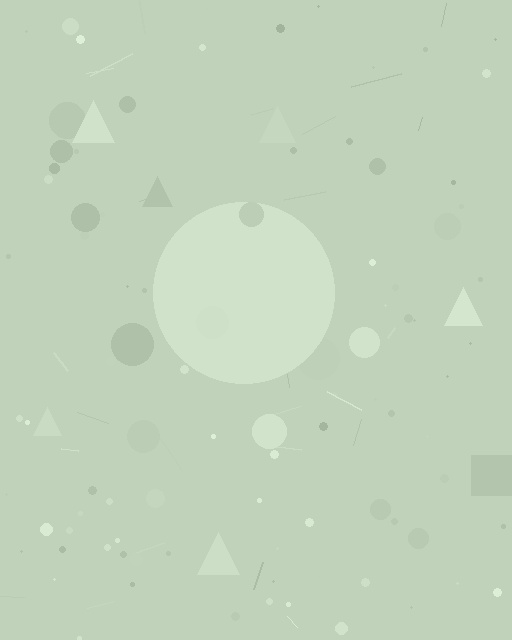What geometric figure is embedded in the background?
A circle is embedded in the background.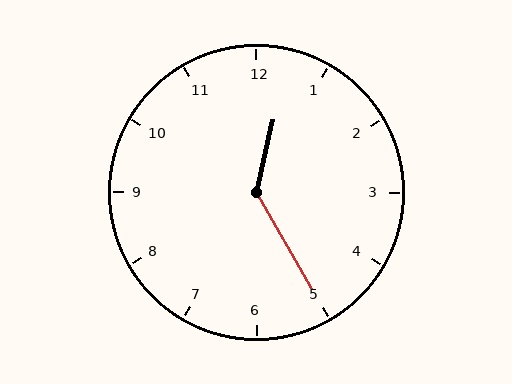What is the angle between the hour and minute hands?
Approximately 138 degrees.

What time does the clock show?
12:25.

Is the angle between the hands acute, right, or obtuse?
It is obtuse.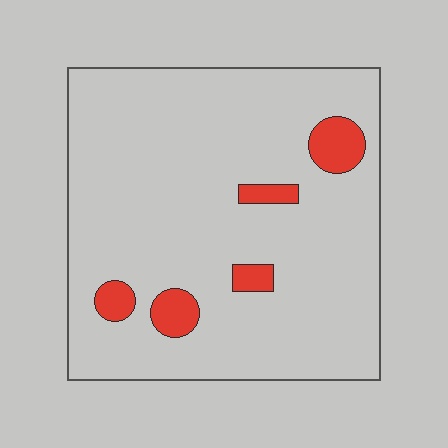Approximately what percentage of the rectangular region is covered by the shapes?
Approximately 10%.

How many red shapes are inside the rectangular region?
5.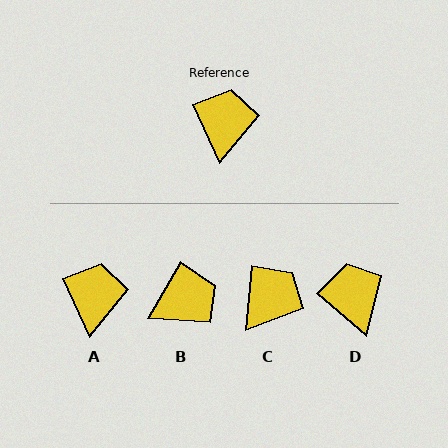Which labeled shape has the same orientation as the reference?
A.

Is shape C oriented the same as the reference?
No, it is off by about 29 degrees.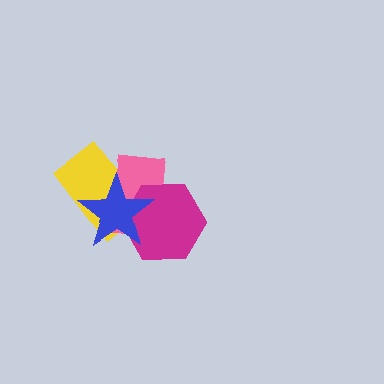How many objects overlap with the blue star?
3 objects overlap with the blue star.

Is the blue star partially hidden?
No, no other shape covers it.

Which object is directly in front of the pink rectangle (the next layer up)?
The magenta hexagon is directly in front of the pink rectangle.